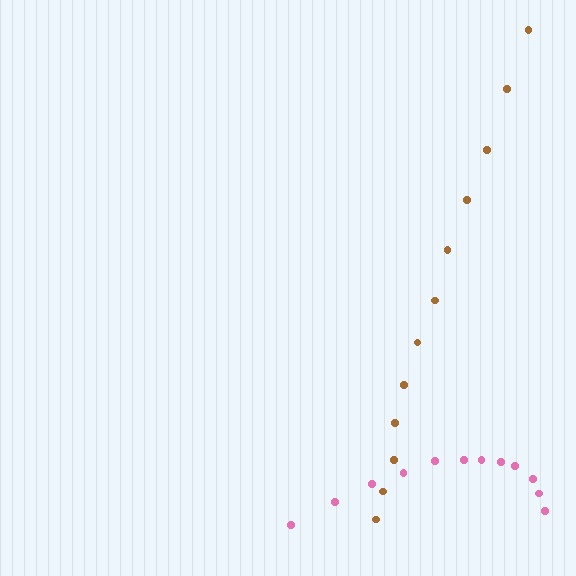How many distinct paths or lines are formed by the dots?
There are 2 distinct paths.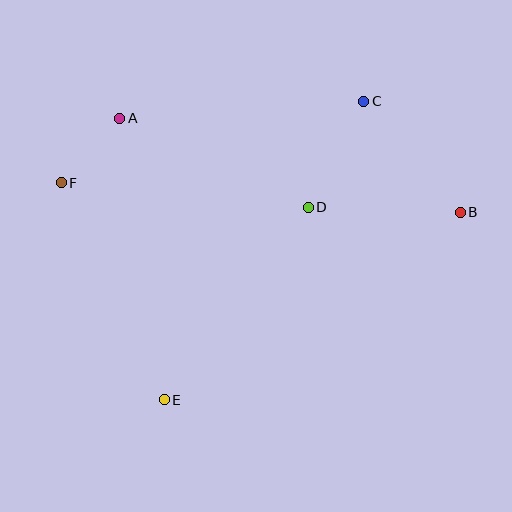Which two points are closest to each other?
Points A and F are closest to each other.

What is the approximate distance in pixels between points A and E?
The distance between A and E is approximately 285 pixels.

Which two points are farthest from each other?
Points B and F are farthest from each other.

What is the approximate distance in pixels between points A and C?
The distance between A and C is approximately 244 pixels.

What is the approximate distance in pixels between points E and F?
The distance between E and F is approximately 240 pixels.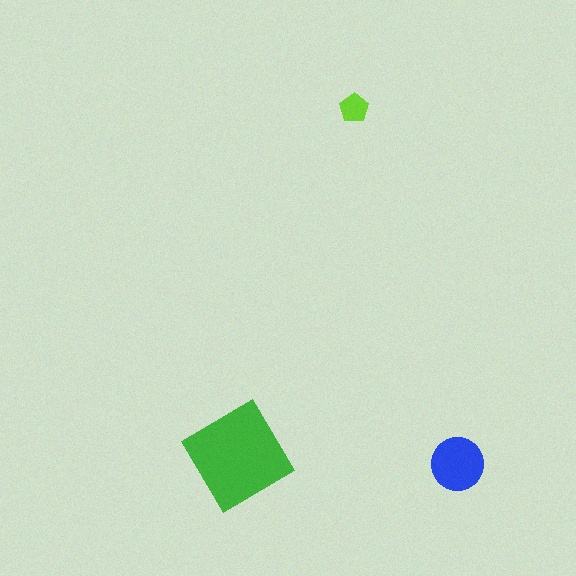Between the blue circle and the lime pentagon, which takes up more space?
The blue circle.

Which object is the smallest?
The lime pentagon.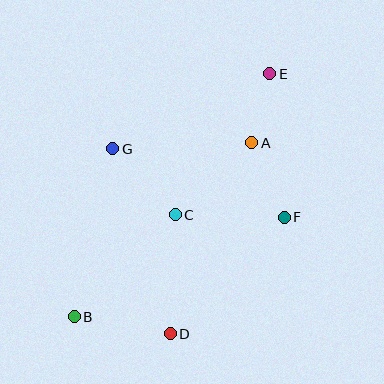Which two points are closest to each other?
Points A and E are closest to each other.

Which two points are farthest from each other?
Points B and E are farthest from each other.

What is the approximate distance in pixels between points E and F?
The distance between E and F is approximately 144 pixels.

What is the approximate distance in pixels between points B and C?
The distance between B and C is approximately 144 pixels.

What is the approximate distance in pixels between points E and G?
The distance between E and G is approximately 174 pixels.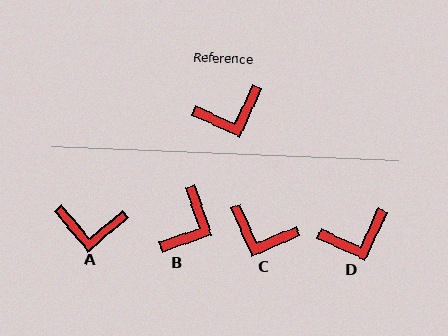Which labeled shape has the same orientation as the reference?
D.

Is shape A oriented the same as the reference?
No, it is off by about 25 degrees.